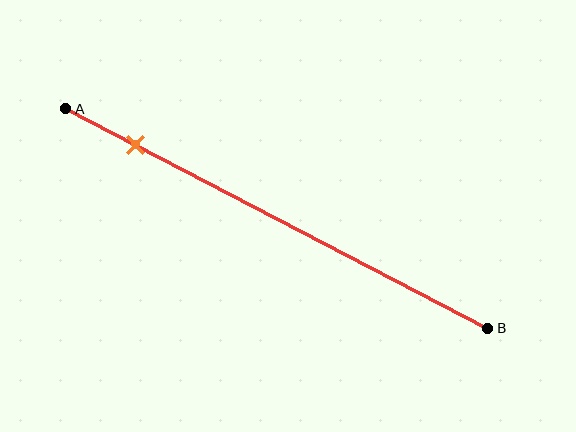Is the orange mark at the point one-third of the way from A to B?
No, the mark is at about 15% from A, not at the 33% one-third point.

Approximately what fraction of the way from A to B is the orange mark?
The orange mark is approximately 15% of the way from A to B.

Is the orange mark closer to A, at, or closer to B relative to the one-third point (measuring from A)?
The orange mark is closer to point A than the one-third point of segment AB.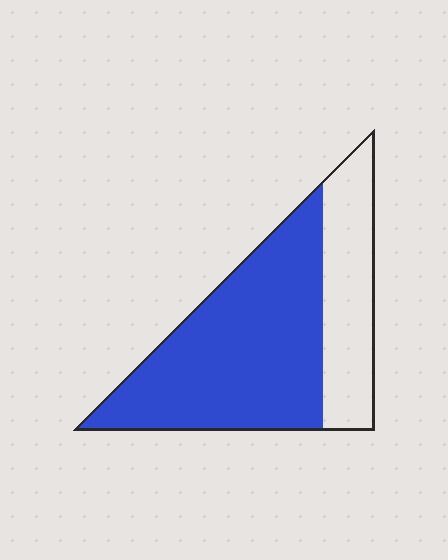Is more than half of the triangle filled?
Yes.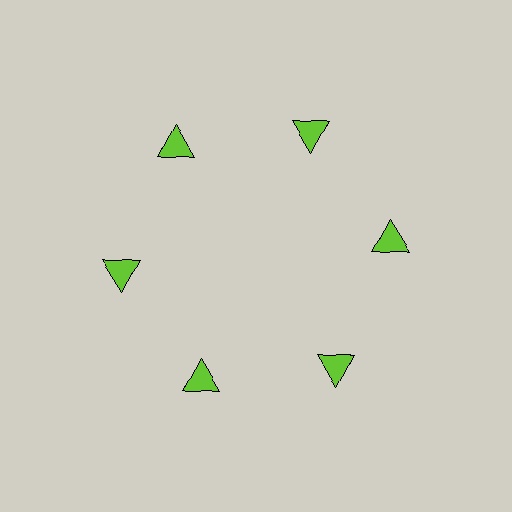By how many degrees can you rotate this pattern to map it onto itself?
The pattern maps onto itself every 60 degrees of rotation.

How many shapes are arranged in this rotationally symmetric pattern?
There are 6 shapes, arranged in 6 groups of 1.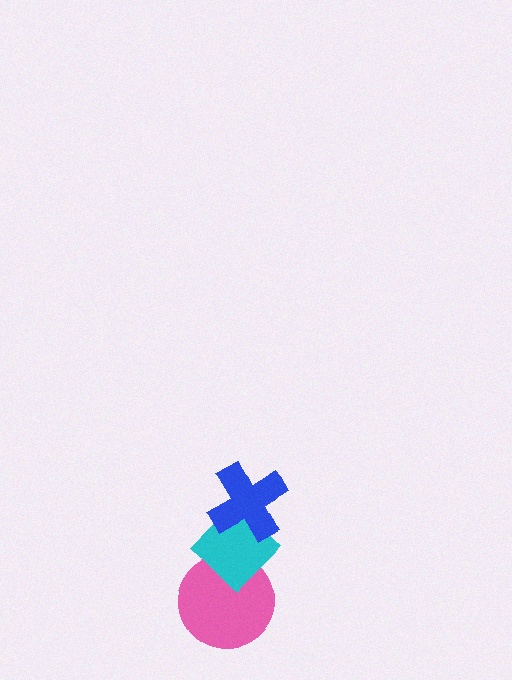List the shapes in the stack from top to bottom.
From top to bottom: the blue cross, the cyan diamond, the pink circle.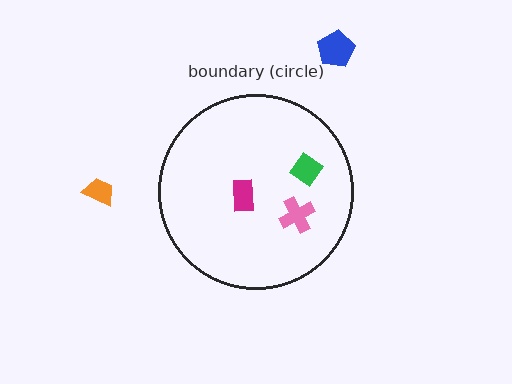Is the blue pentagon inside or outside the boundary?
Outside.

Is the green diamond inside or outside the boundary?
Inside.